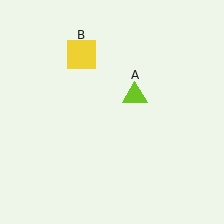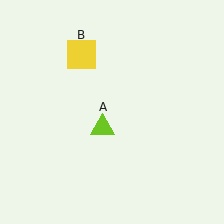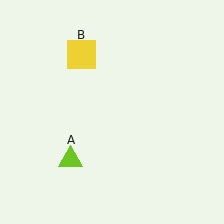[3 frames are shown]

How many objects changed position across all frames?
1 object changed position: lime triangle (object A).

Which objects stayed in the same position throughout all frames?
Yellow square (object B) remained stationary.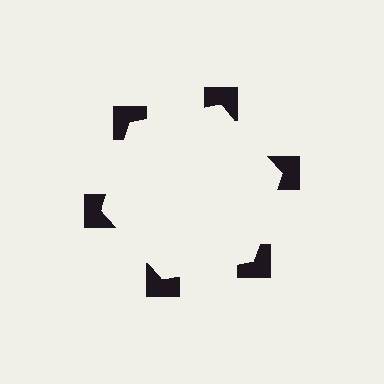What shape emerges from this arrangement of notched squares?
An illusory hexagon — its edges are inferred from the aligned wedge cuts in the notched squares, not physically drawn.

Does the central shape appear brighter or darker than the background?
It typically appears slightly brighter than the background, even though no actual brightness change is drawn.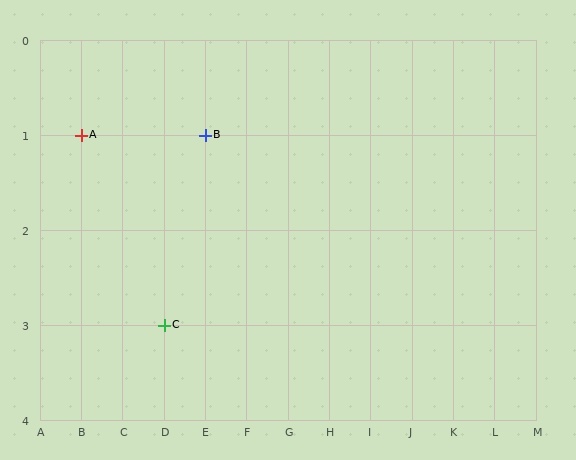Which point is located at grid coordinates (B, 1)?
Point A is at (B, 1).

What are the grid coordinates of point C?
Point C is at grid coordinates (D, 3).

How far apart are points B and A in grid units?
Points B and A are 3 columns apart.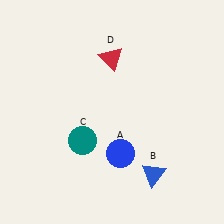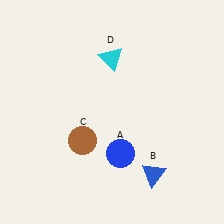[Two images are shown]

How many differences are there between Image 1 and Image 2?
There are 2 differences between the two images.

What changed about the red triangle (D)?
In Image 1, D is red. In Image 2, it changed to cyan.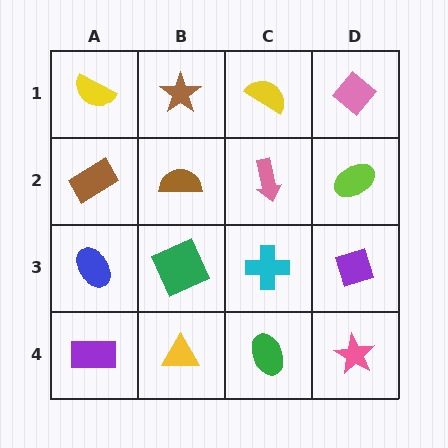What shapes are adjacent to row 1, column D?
A lime ellipse (row 2, column D), a yellow semicircle (row 1, column C).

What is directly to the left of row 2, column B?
A brown rectangle.